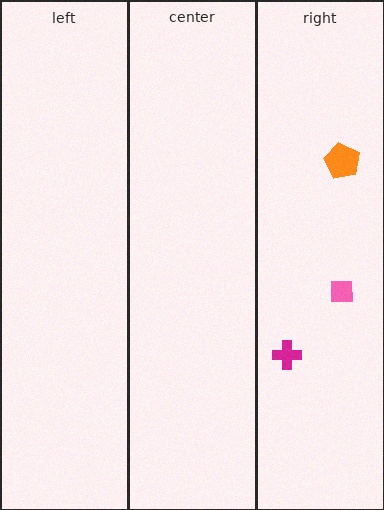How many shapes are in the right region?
3.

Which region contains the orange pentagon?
The right region.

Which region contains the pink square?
The right region.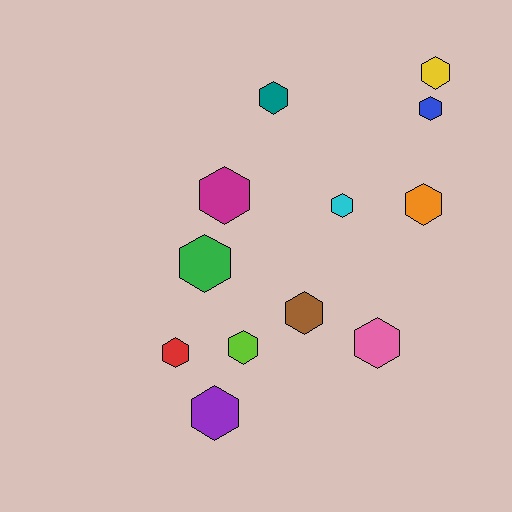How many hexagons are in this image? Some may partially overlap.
There are 12 hexagons.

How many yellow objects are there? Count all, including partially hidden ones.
There is 1 yellow object.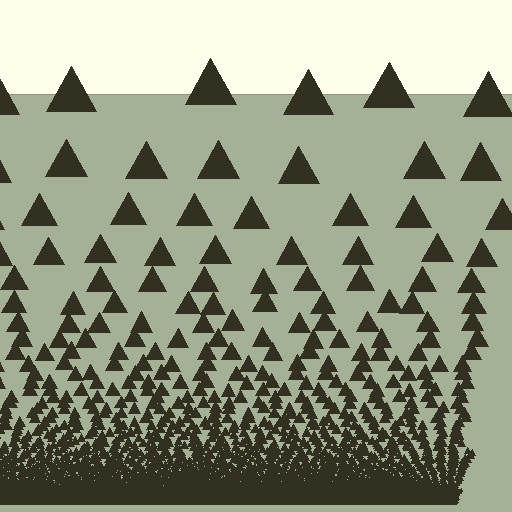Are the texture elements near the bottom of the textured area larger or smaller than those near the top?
Smaller. The gradient is inverted — elements near the bottom are smaller and denser.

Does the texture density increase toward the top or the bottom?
Density increases toward the bottom.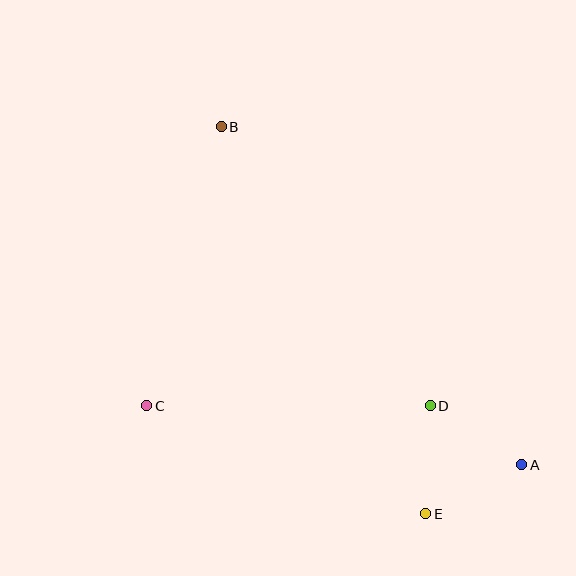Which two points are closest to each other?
Points A and E are closest to each other.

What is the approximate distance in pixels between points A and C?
The distance between A and C is approximately 380 pixels.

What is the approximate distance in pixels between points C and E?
The distance between C and E is approximately 299 pixels.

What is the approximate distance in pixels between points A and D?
The distance between A and D is approximately 109 pixels.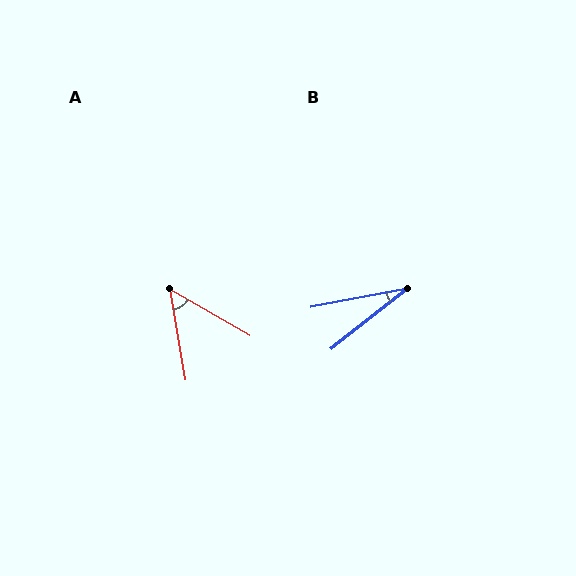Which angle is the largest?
A, at approximately 50 degrees.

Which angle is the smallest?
B, at approximately 27 degrees.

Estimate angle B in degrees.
Approximately 27 degrees.